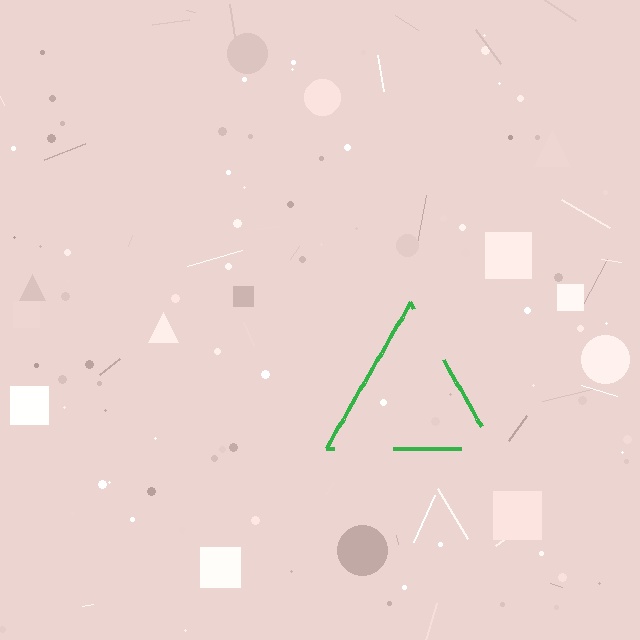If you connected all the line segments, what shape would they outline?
They would outline a triangle.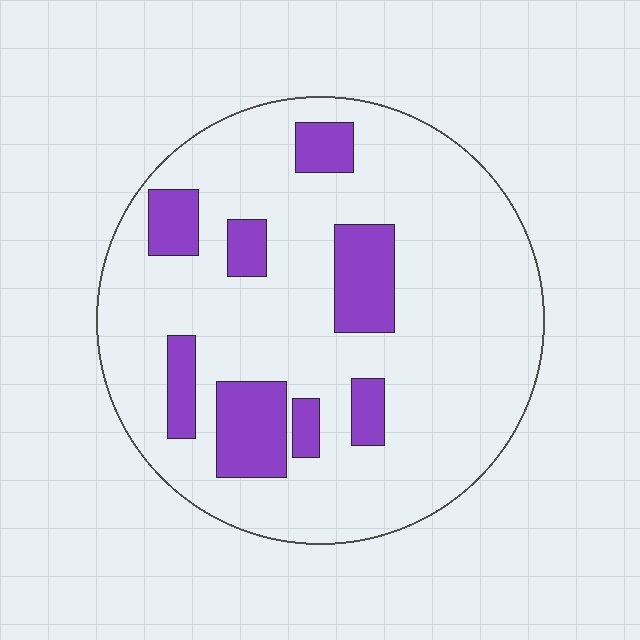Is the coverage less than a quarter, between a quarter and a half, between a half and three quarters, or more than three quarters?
Less than a quarter.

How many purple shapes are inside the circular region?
8.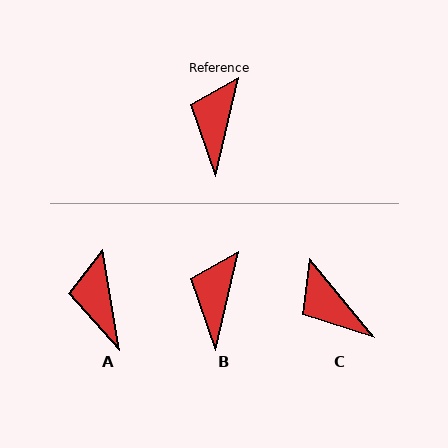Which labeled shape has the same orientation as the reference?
B.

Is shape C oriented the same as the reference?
No, it is off by about 52 degrees.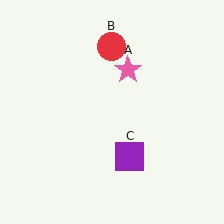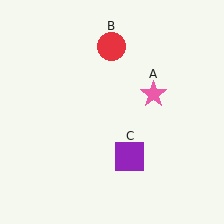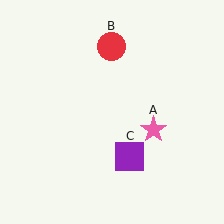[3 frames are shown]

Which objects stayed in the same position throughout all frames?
Red circle (object B) and purple square (object C) remained stationary.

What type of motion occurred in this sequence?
The pink star (object A) rotated clockwise around the center of the scene.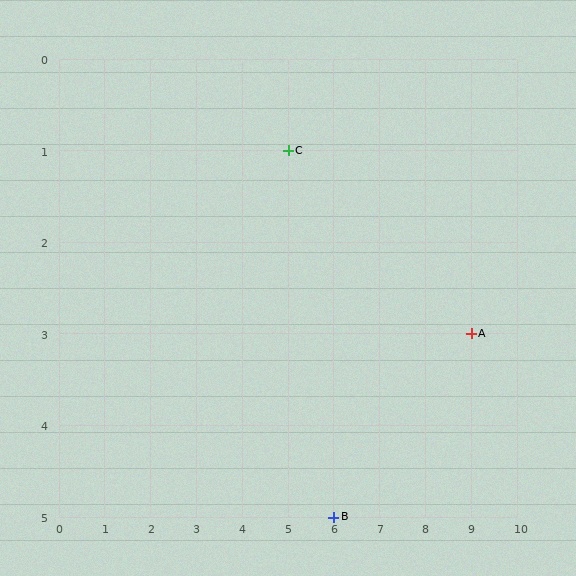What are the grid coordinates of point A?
Point A is at grid coordinates (9, 3).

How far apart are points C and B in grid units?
Points C and B are 1 column and 4 rows apart (about 4.1 grid units diagonally).